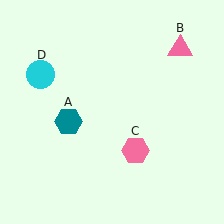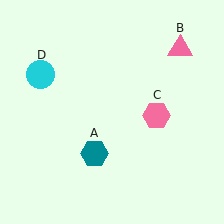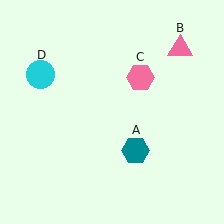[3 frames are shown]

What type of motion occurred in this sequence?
The teal hexagon (object A), pink hexagon (object C) rotated counterclockwise around the center of the scene.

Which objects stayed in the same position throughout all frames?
Pink triangle (object B) and cyan circle (object D) remained stationary.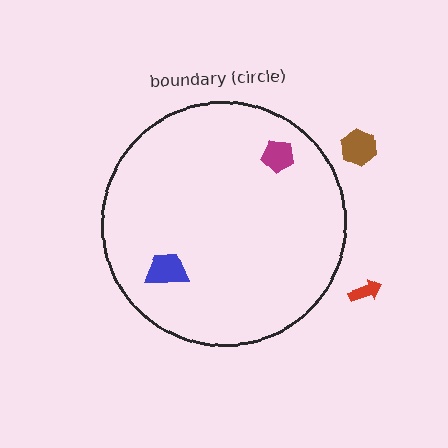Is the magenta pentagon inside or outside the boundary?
Inside.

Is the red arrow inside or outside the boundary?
Outside.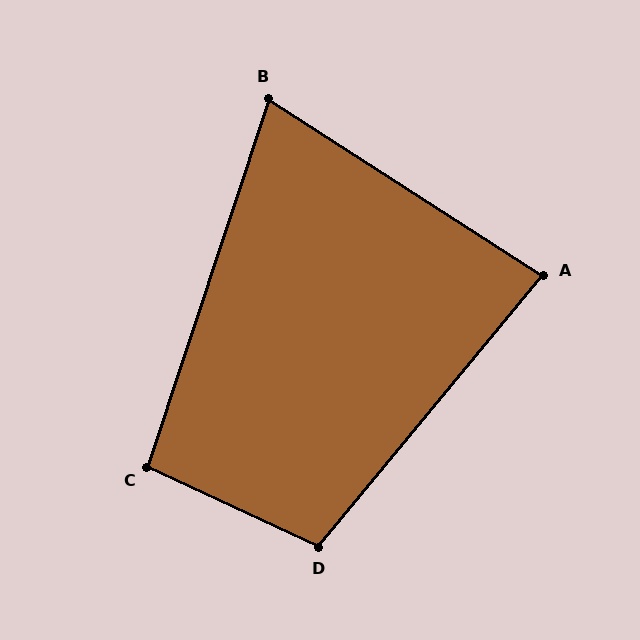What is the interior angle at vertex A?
Approximately 83 degrees (acute).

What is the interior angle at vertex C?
Approximately 97 degrees (obtuse).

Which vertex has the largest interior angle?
D, at approximately 104 degrees.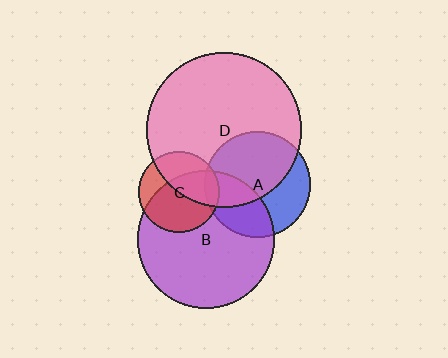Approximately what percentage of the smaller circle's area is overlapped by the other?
Approximately 60%.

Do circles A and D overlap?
Yes.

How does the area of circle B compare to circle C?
Approximately 2.9 times.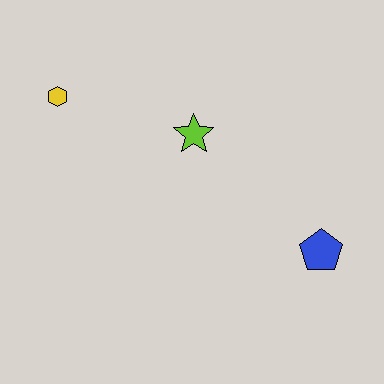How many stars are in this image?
There is 1 star.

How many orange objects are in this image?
There are no orange objects.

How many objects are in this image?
There are 3 objects.